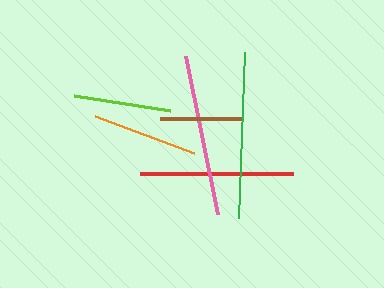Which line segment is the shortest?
The brown line is the shortest at approximately 84 pixels.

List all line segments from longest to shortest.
From longest to shortest: green, pink, red, orange, lime, brown.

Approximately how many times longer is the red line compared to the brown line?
The red line is approximately 1.8 times the length of the brown line.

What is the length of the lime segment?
The lime segment is approximately 97 pixels long.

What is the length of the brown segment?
The brown segment is approximately 84 pixels long.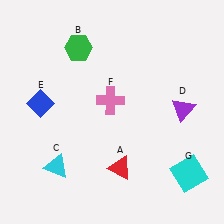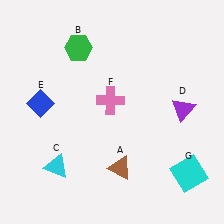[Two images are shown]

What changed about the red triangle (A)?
In Image 1, A is red. In Image 2, it changed to brown.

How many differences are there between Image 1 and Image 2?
There is 1 difference between the two images.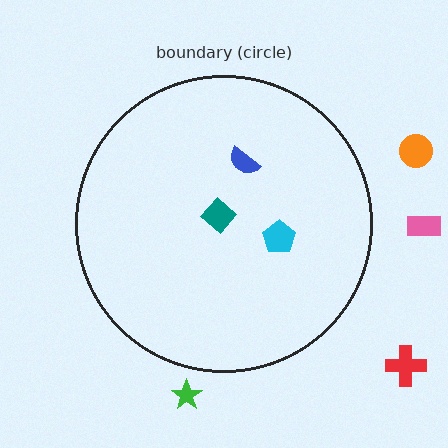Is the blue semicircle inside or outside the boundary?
Inside.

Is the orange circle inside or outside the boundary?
Outside.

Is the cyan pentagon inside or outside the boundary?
Inside.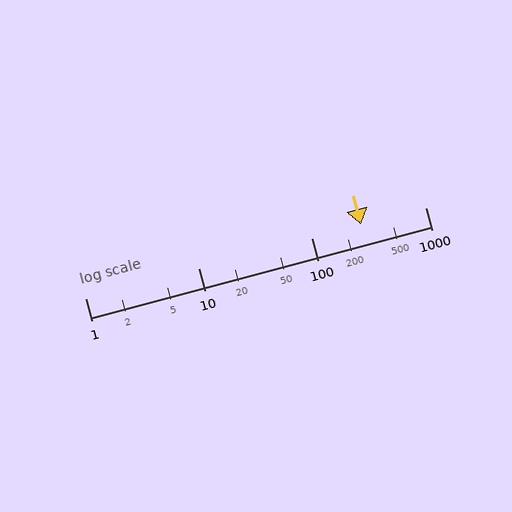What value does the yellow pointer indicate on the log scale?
The pointer indicates approximately 270.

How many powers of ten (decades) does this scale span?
The scale spans 3 decades, from 1 to 1000.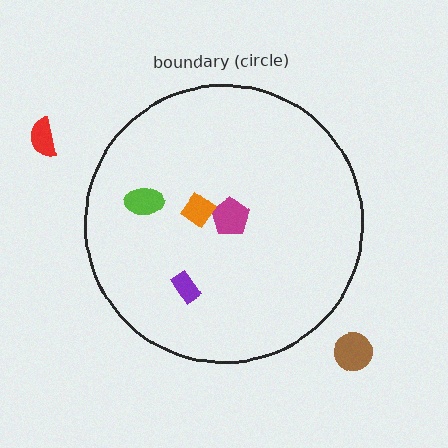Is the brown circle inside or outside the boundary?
Outside.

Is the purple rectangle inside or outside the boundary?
Inside.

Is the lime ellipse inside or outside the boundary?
Inside.